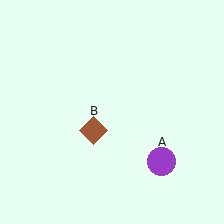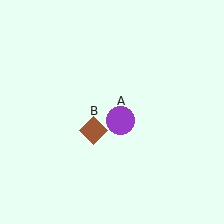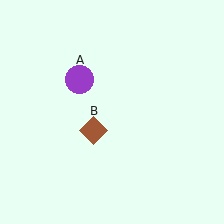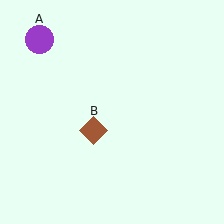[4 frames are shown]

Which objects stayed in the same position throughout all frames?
Brown diamond (object B) remained stationary.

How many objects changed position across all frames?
1 object changed position: purple circle (object A).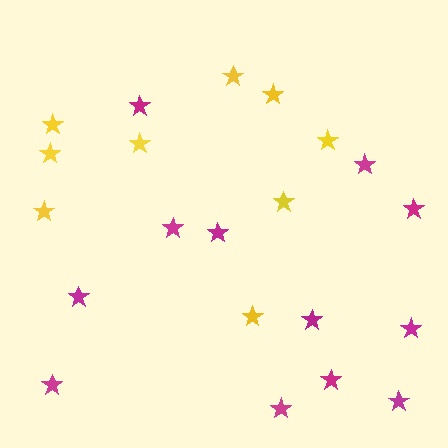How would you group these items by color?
There are 2 groups: one group of magenta stars (12) and one group of yellow stars (9).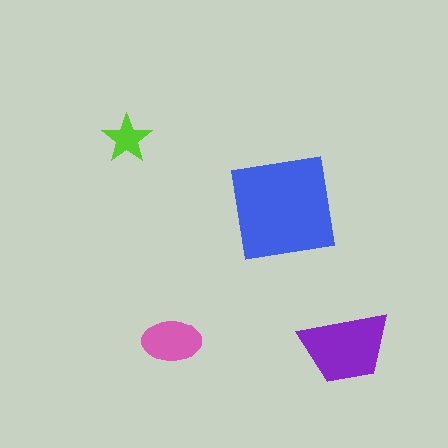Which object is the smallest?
The lime star.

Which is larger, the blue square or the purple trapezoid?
The blue square.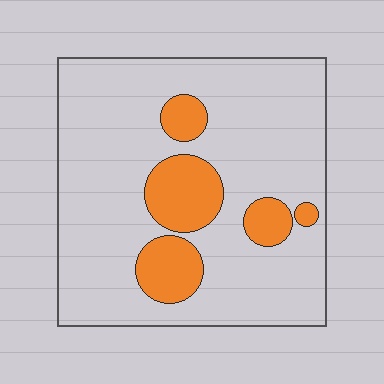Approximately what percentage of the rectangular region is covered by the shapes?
Approximately 20%.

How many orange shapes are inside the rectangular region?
5.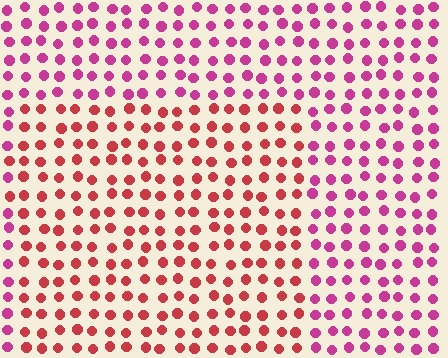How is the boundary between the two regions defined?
The boundary is defined purely by a slight shift in hue (about 35 degrees). Spacing, size, and orientation are identical on both sides.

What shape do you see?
I see a rectangle.